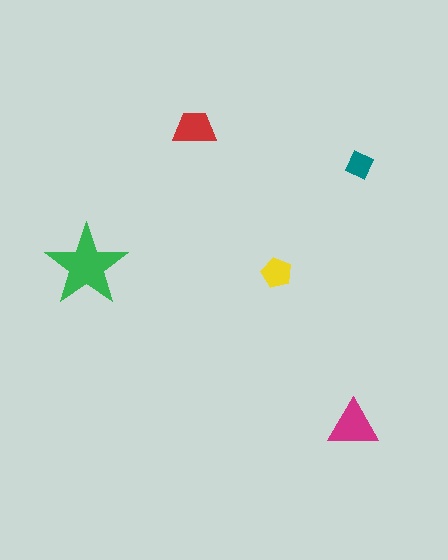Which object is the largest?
The green star.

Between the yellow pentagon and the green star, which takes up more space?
The green star.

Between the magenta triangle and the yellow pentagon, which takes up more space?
The magenta triangle.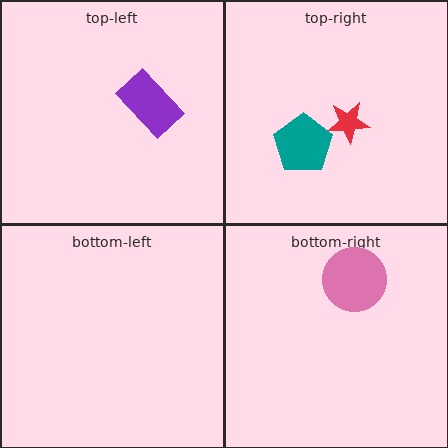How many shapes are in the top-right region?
2.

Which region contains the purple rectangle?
The top-left region.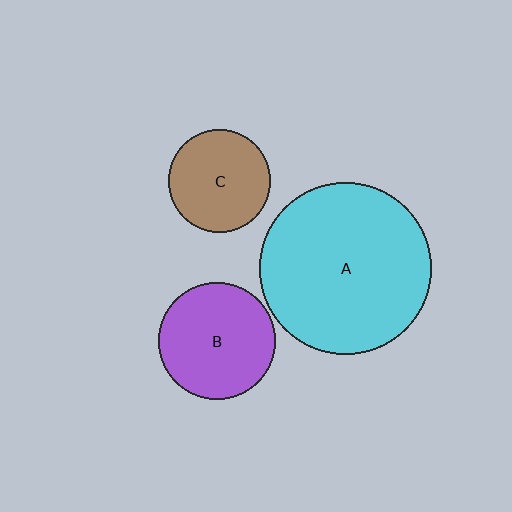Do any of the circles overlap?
No, none of the circles overlap.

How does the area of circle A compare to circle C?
Approximately 2.8 times.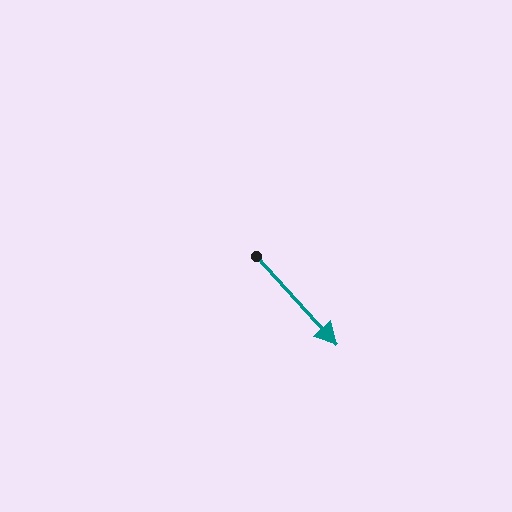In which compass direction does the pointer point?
Southeast.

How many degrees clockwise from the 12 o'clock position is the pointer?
Approximately 138 degrees.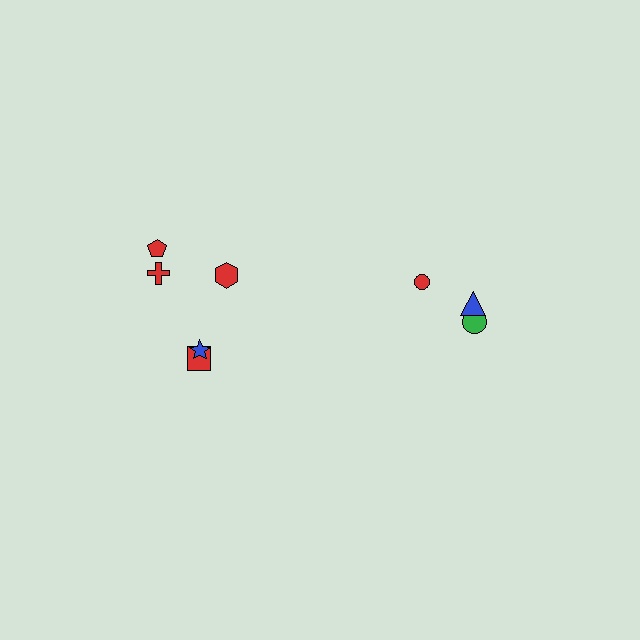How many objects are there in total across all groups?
There are 8 objects.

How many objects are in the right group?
There are 3 objects.